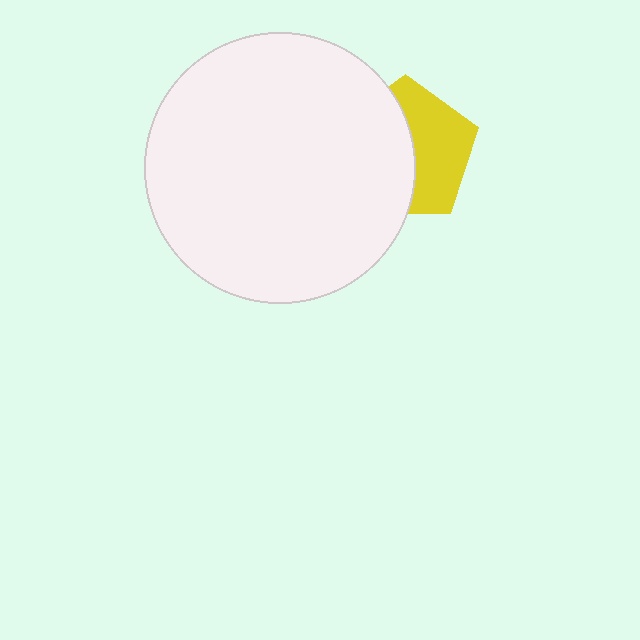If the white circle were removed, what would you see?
You would see the complete yellow pentagon.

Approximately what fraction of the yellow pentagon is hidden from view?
Roughly 53% of the yellow pentagon is hidden behind the white circle.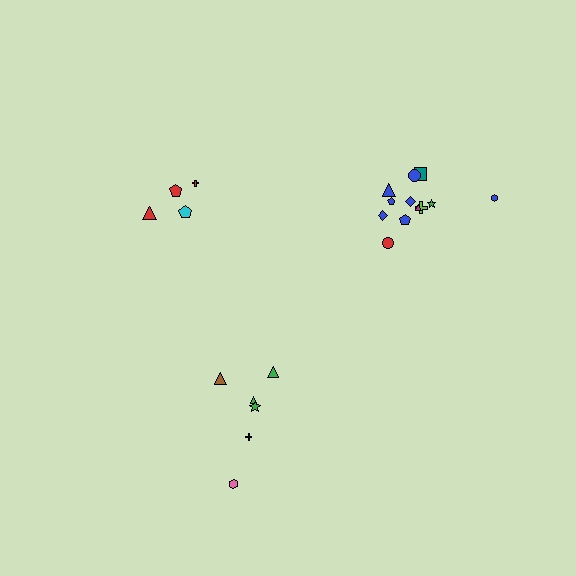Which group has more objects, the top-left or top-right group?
The top-right group.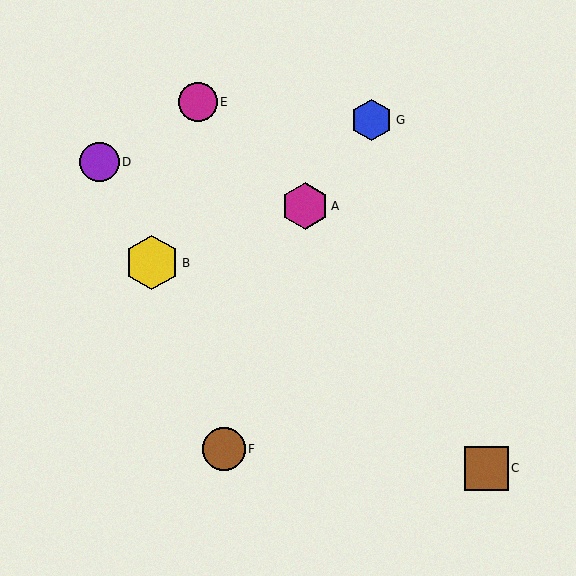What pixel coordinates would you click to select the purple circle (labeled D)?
Click at (99, 162) to select the purple circle D.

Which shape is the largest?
The yellow hexagon (labeled B) is the largest.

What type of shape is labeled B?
Shape B is a yellow hexagon.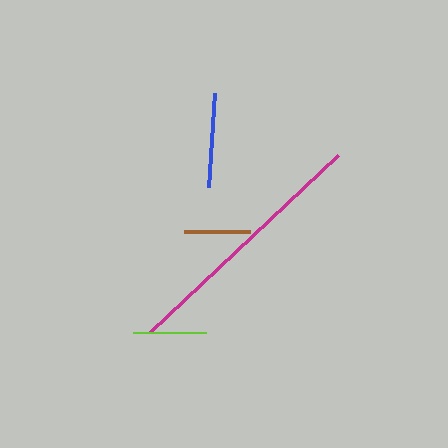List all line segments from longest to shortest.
From longest to shortest: magenta, blue, lime, brown.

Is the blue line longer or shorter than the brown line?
The blue line is longer than the brown line.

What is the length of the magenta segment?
The magenta segment is approximately 257 pixels long.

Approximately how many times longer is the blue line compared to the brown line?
The blue line is approximately 1.4 times the length of the brown line.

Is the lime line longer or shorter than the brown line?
The lime line is longer than the brown line.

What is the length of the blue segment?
The blue segment is approximately 94 pixels long.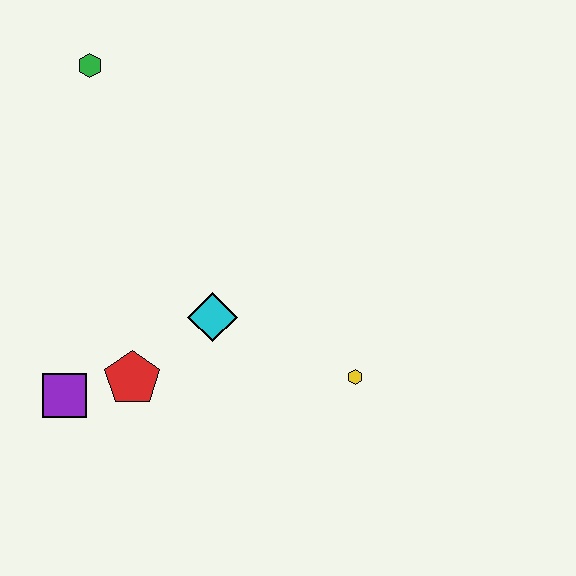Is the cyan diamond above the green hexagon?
No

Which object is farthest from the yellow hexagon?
The green hexagon is farthest from the yellow hexagon.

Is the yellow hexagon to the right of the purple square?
Yes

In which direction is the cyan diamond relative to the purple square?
The cyan diamond is to the right of the purple square.